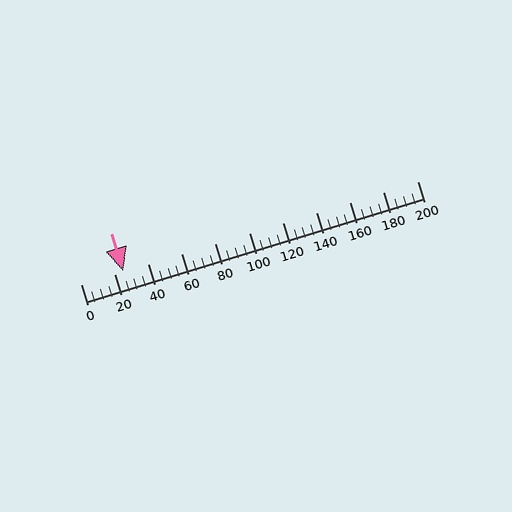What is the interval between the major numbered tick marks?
The major tick marks are spaced 20 units apart.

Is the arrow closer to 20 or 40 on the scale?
The arrow is closer to 20.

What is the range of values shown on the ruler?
The ruler shows values from 0 to 200.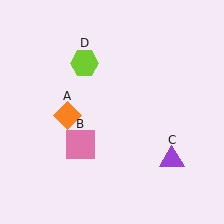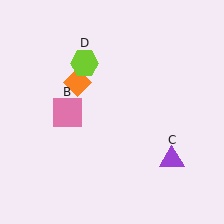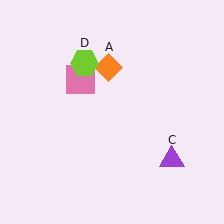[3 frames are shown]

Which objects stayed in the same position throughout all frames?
Purple triangle (object C) and lime hexagon (object D) remained stationary.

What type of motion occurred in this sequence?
The orange diamond (object A), pink square (object B) rotated clockwise around the center of the scene.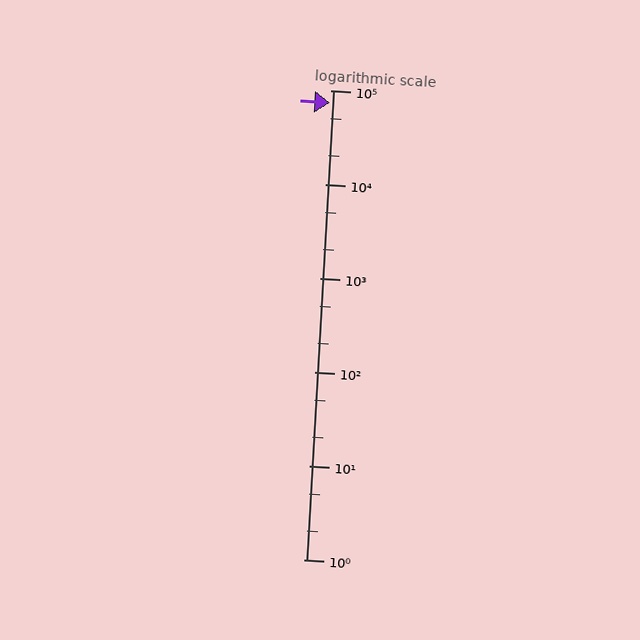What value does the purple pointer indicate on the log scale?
The pointer indicates approximately 74000.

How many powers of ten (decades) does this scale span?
The scale spans 5 decades, from 1 to 100000.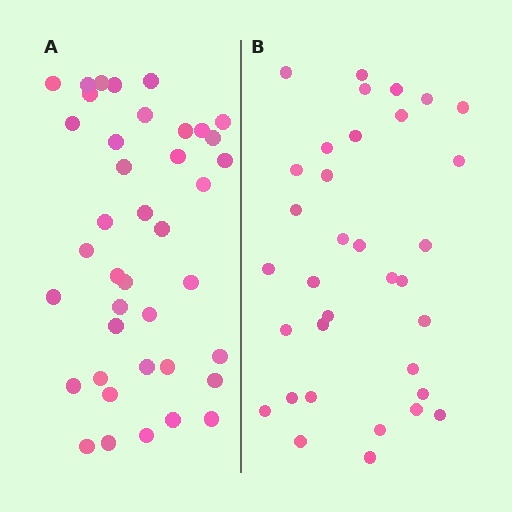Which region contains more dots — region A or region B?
Region A (the left region) has more dots.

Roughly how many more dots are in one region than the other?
Region A has about 6 more dots than region B.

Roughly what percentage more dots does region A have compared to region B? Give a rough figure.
About 20% more.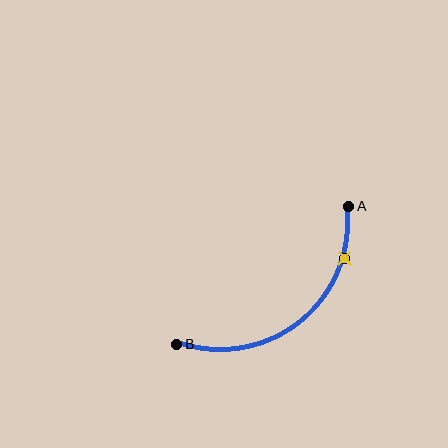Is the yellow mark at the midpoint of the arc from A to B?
No. The yellow mark lies on the arc but is closer to endpoint A. The arc midpoint would be at the point on the curve equidistant along the arc from both A and B.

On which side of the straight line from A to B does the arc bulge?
The arc bulges below and to the right of the straight line connecting A and B.